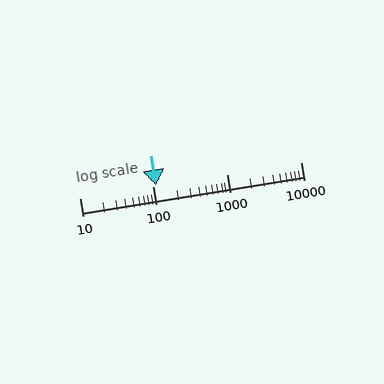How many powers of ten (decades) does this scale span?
The scale spans 3 decades, from 10 to 10000.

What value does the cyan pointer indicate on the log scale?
The pointer indicates approximately 110.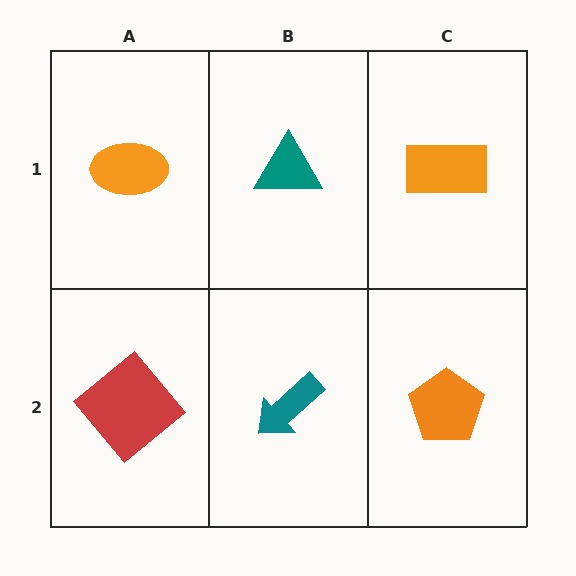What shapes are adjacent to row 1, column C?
An orange pentagon (row 2, column C), a teal triangle (row 1, column B).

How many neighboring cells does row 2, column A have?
2.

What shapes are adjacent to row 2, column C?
An orange rectangle (row 1, column C), a teal arrow (row 2, column B).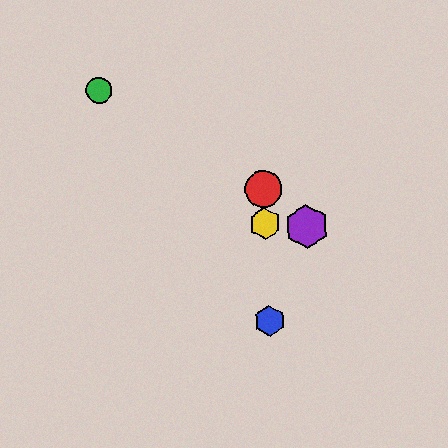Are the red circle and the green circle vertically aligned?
No, the red circle is at x≈263 and the green circle is at x≈99.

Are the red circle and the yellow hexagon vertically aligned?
Yes, both are at x≈263.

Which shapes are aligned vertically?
The red circle, the blue hexagon, the yellow hexagon are aligned vertically.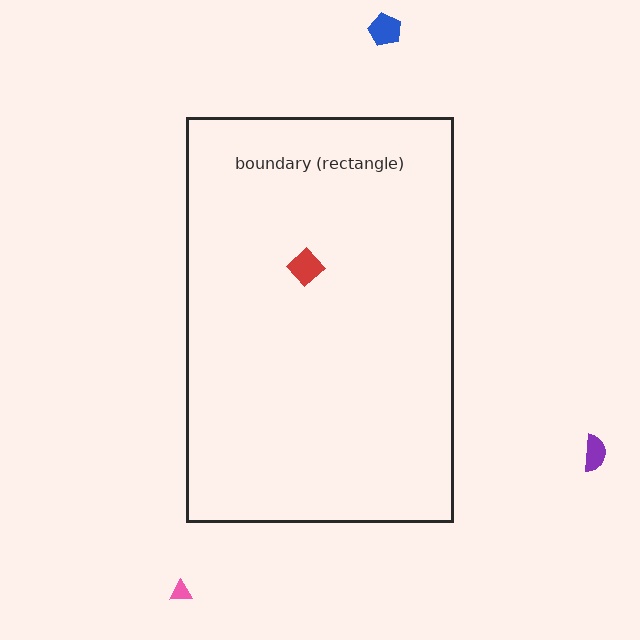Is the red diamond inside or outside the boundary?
Inside.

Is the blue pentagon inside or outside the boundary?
Outside.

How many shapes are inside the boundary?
1 inside, 3 outside.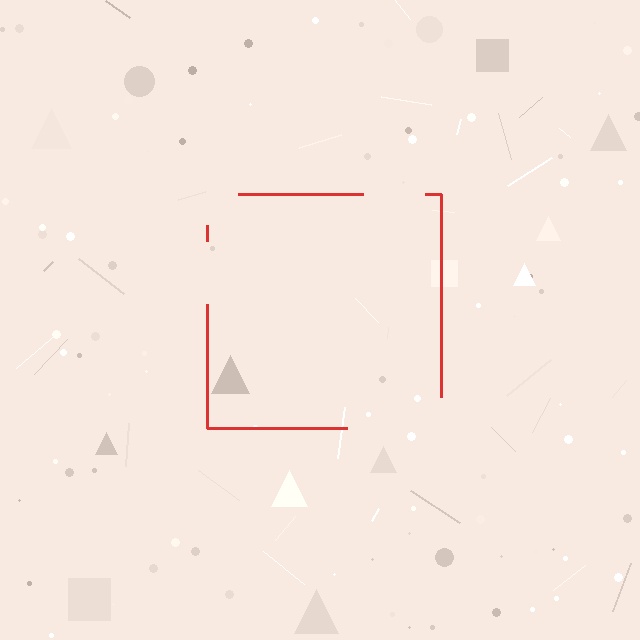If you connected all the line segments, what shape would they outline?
They would outline a square.